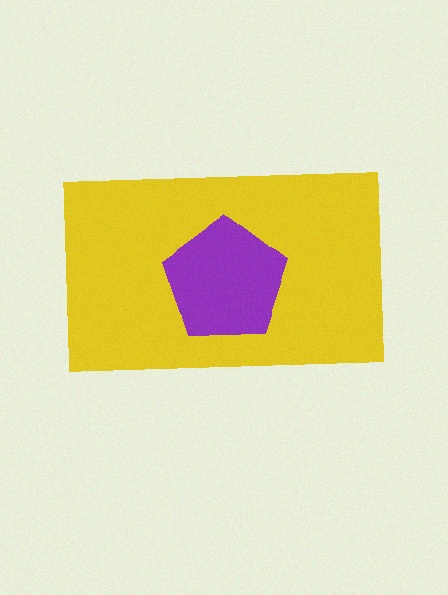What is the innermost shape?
The purple pentagon.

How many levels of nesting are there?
2.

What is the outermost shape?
The yellow rectangle.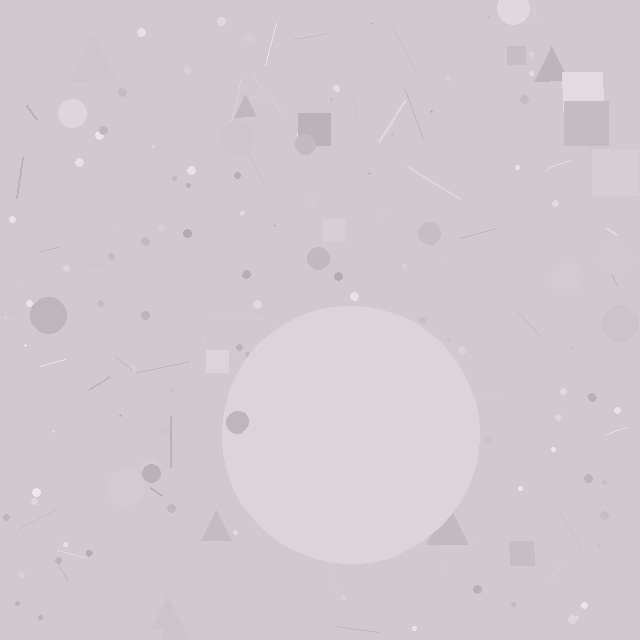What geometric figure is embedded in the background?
A circle is embedded in the background.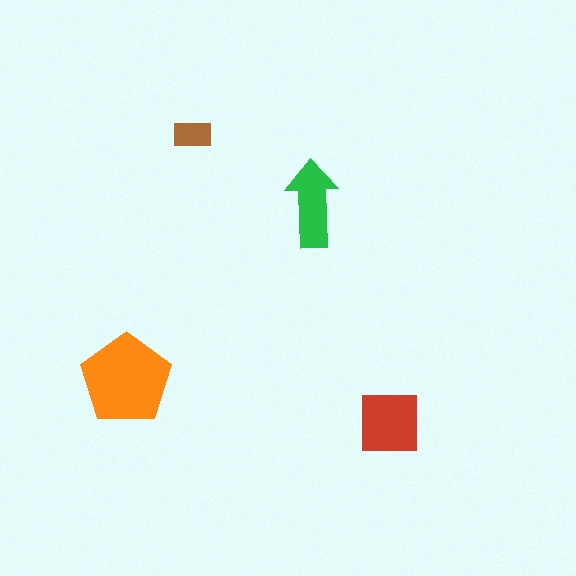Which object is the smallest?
The brown rectangle.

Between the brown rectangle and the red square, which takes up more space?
The red square.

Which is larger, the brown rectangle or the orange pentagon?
The orange pentagon.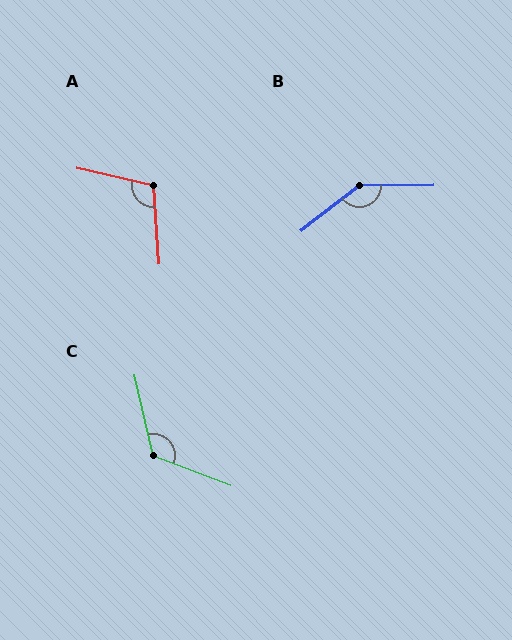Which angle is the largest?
B, at approximately 143 degrees.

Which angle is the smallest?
A, at approximately 107 degrees.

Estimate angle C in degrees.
Approximately 124 degrees.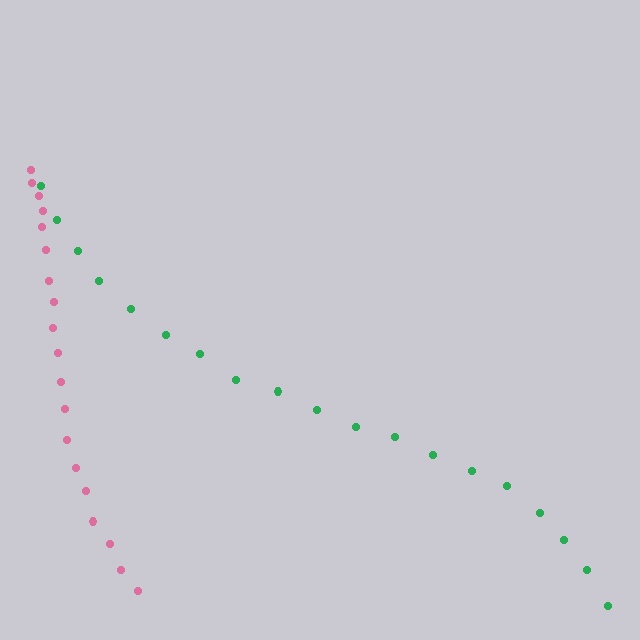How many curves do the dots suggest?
There are 2 distinct paths.